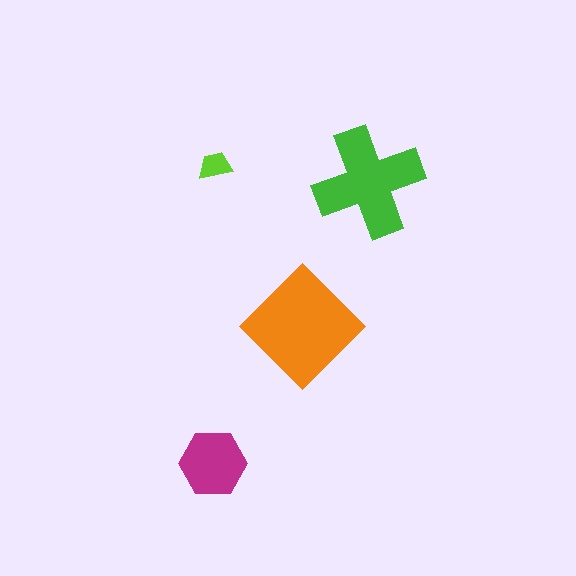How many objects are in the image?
There are 4 objects in the image.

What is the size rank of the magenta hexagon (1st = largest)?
3rd.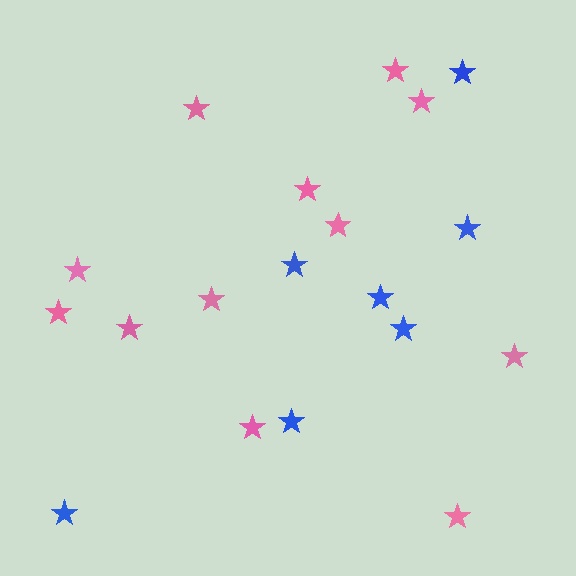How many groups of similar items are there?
There are 2 groups: one group of blue stars (7) and one group of pink stars (12).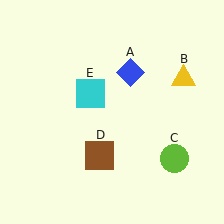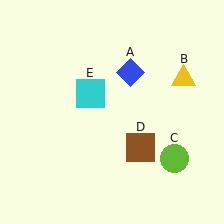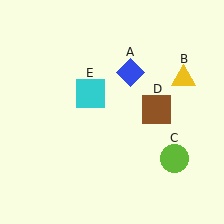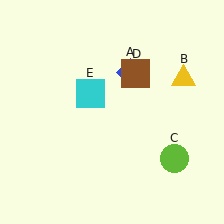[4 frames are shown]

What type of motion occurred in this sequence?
The brown square (object D) rotated counterclockwise around the center of the scene.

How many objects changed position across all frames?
1 object changed position: brown square (object D).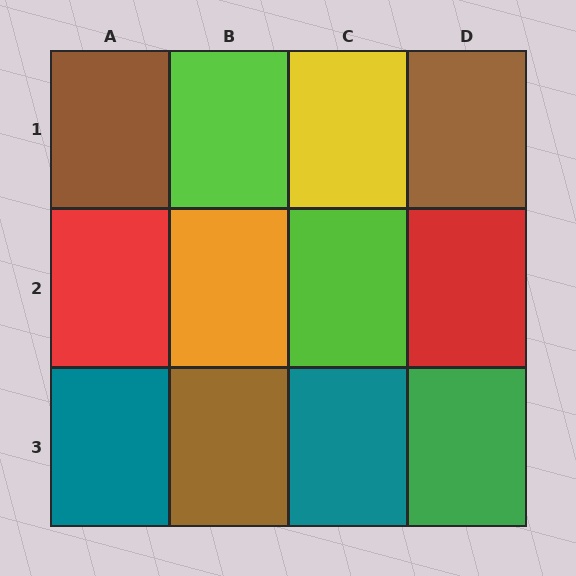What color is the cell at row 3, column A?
Teal.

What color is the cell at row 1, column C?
Yellow.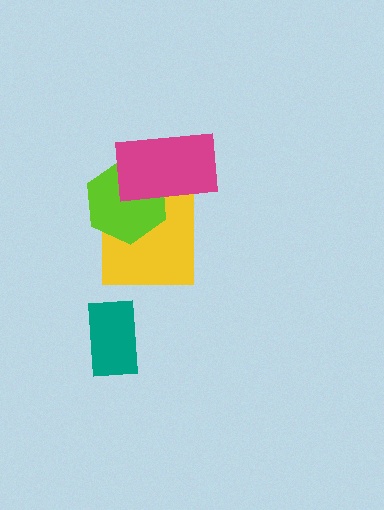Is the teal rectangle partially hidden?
No, no other shape covers it.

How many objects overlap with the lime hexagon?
2 objects overlap with the lime hexagon.